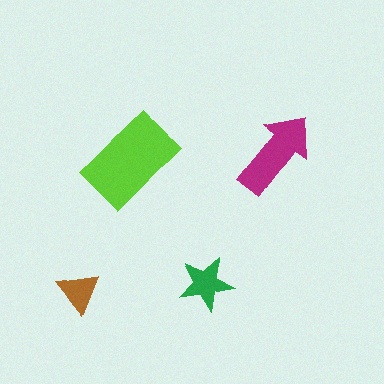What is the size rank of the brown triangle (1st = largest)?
4th.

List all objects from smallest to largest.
The brown triangle, the green star, the magenta arrow, the lime rectangle.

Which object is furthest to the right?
The magenta arrow is rightmost.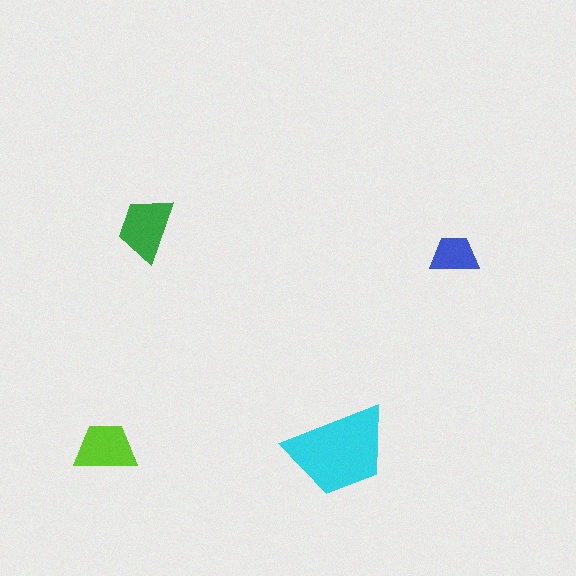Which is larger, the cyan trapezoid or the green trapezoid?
The cyan one.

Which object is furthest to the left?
The lime trapezoid is leftmost.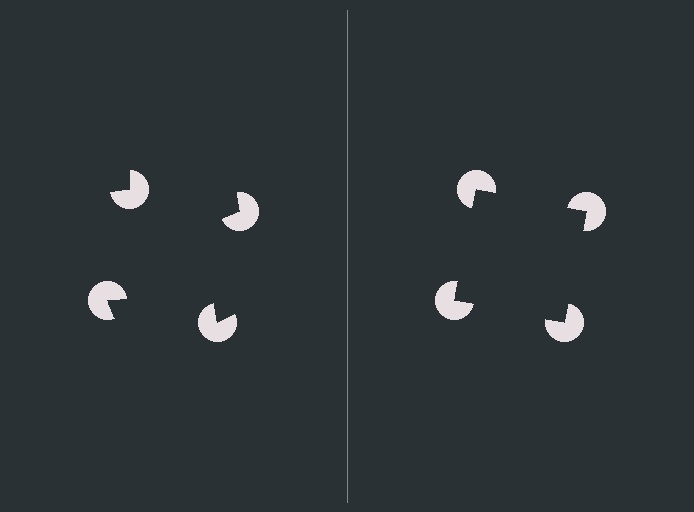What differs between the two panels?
The pac-man discs are positioned identically on both sides; only the wedge orientations differ. On the right they align to a square; on the left they are misaligned.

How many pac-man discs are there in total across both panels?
8 — 4 on each side.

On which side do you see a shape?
An illusory square appears on the right side. On the left side the wedge cuts are rotated, so no coherent shape forms.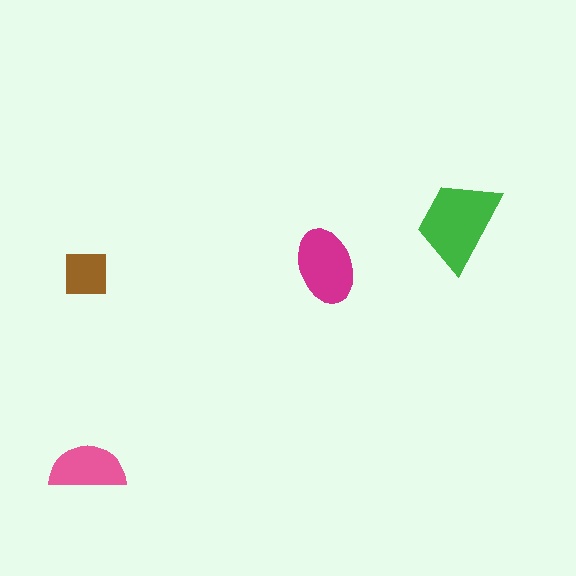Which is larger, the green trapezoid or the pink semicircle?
The green trapezoid.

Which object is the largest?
The green trapezoid.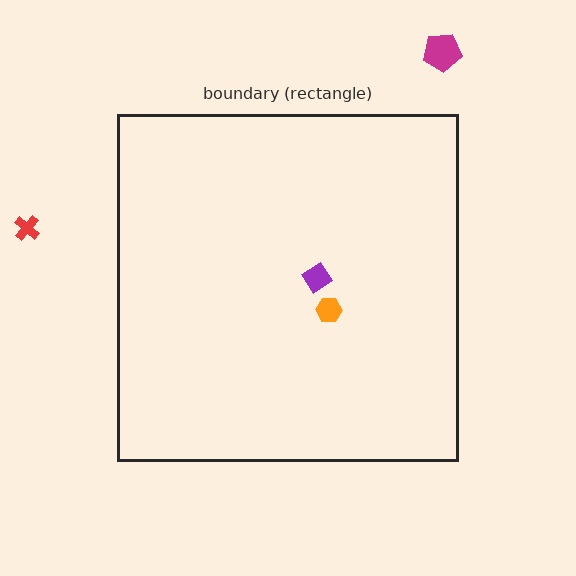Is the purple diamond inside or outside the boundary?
Inside.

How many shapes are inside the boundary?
2 inside, 2 outside.